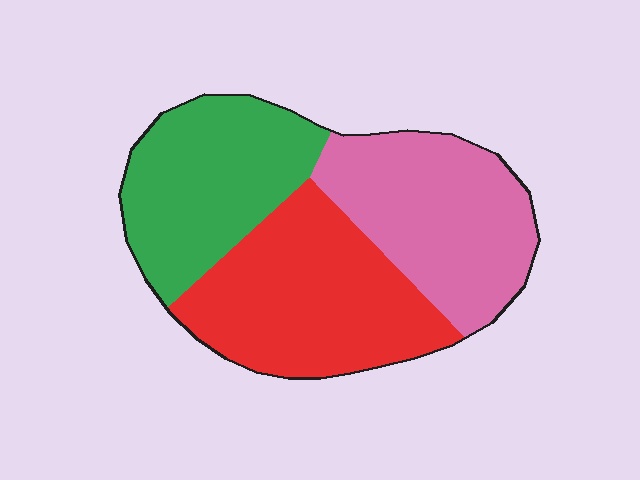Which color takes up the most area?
Red, at roughly 35%.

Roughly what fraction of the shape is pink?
Pink covers around 35% of the shape.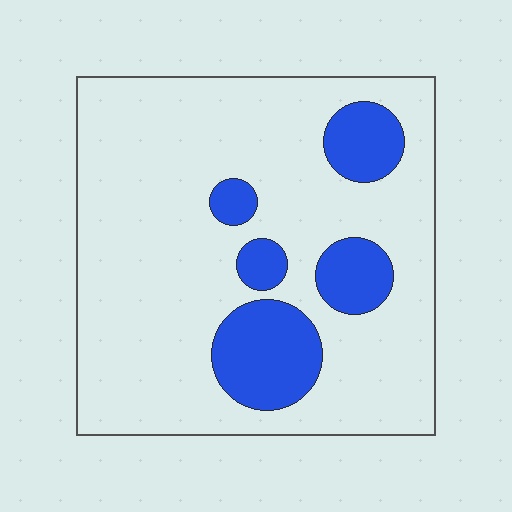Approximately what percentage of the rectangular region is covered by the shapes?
Approximately 20%.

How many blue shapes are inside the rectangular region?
5.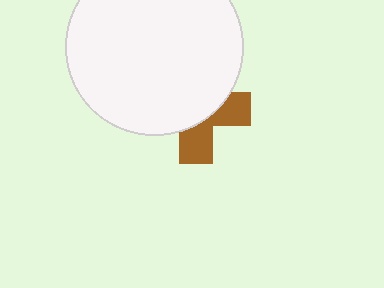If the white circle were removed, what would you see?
You would see the complete brown cross.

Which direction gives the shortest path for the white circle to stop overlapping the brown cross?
Moving up gives the shortest separation.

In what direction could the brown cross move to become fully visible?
The brown cross could move down. That would shift it out from behind the white circle entirely.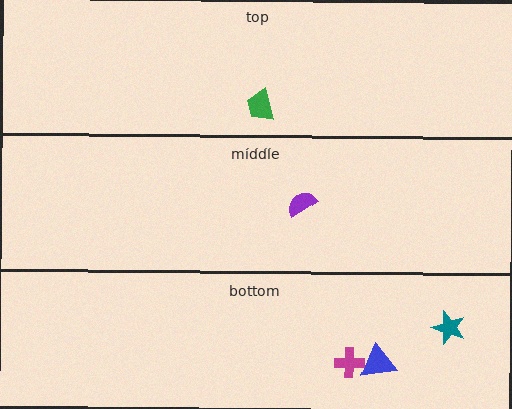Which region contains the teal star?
The bottom region.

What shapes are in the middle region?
The purple semicircle.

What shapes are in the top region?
The green trapezoid.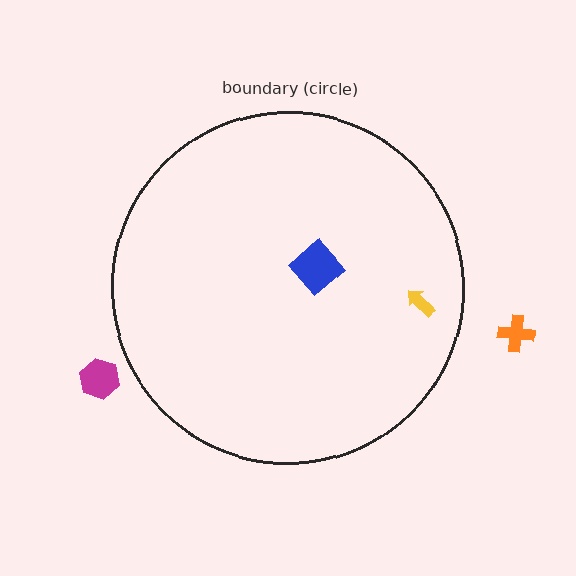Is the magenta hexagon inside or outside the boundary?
Outside.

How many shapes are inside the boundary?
2 inside, 2 outside.